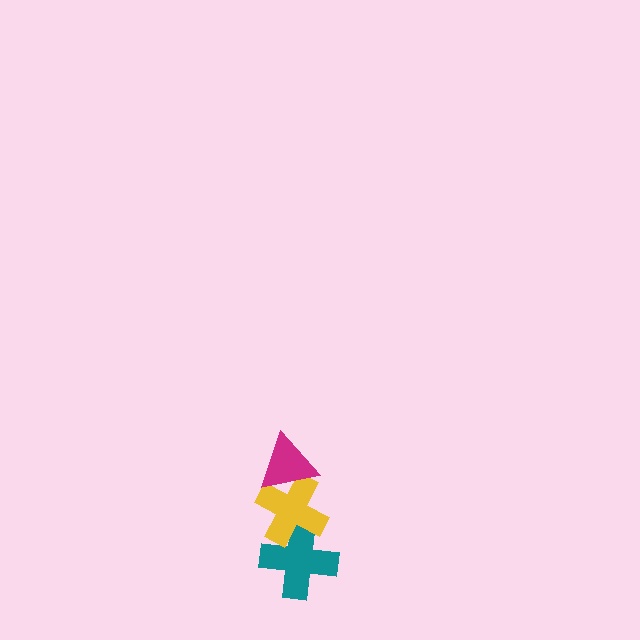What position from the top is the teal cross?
The teal cross is 3rd from the top.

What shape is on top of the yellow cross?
The magenta triangle is on top of the yellow cross.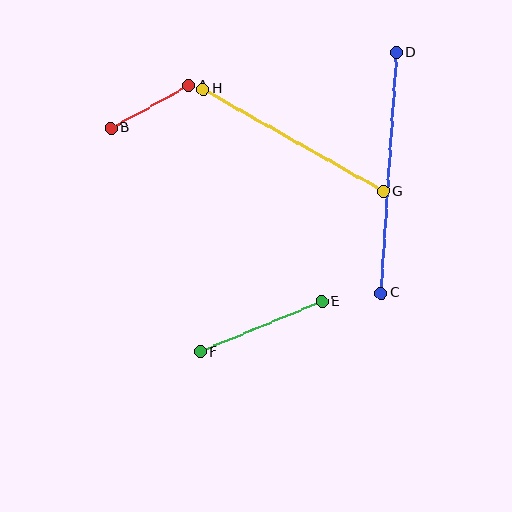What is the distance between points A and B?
The distance is approximately 89 pixels.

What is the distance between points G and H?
The distance is approximately 207 pixels.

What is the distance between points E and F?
The distance is approximately 131 pixels.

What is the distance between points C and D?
The distance is approximately 242 pixels.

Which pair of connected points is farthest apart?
Points C and D are farthest apart.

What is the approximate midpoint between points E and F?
The midpoint is at approximately (261, 327) pixels.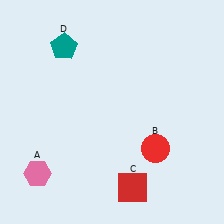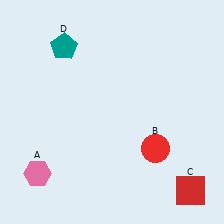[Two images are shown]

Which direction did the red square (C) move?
The red square (C) moved right.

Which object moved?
The red square (C) moved right.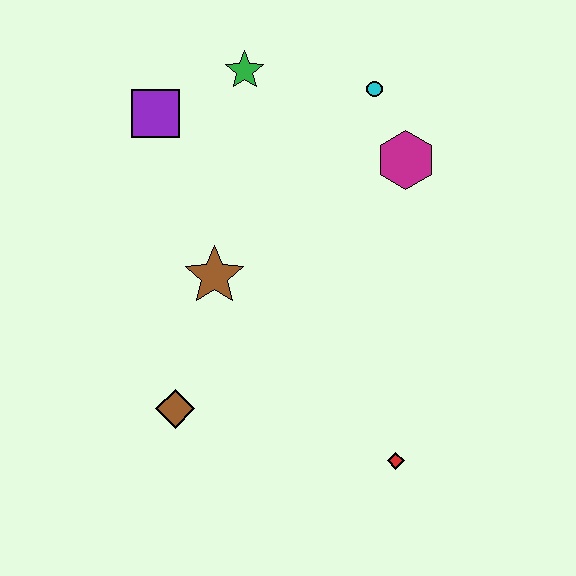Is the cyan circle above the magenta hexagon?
Yes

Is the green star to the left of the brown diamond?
No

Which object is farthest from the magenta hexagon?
The brown diamond is farthest from the magenta hexagon.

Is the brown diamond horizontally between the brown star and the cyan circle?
No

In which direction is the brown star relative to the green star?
The brown star is below the green star.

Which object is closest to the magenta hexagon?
The cyan circle is closest to the magenta hexagon.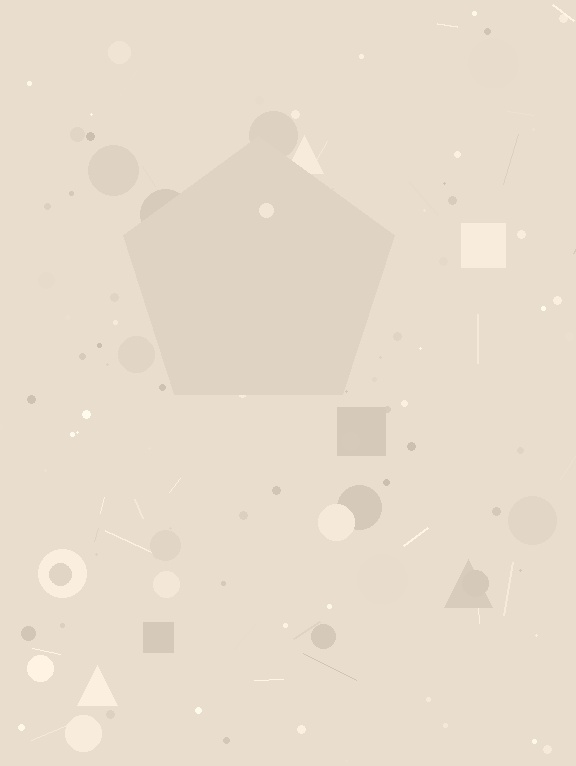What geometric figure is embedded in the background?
A pentagon is embedded in the background.